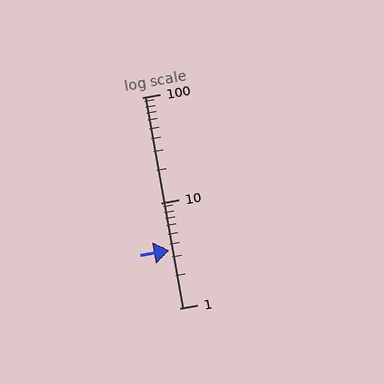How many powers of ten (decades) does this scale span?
The scale spans 2 decades, from 1 to 100.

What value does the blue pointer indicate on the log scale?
The pointer indicates approximately 3.5.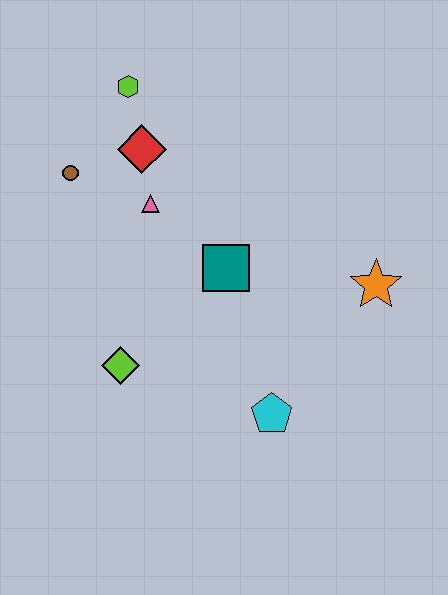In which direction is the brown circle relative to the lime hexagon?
The brown circle is below the lime hexagon.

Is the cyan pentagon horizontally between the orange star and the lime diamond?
Yes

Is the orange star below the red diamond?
Yes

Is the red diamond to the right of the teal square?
No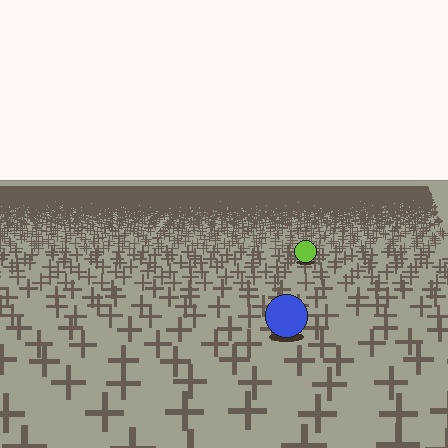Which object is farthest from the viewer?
The lime circle is farthest from the viewer. It appears smaller and the ground texture around it is denser.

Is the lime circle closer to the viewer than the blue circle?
No. The blue circle is closer — you can tell from the texture gradient: the ground texture is coarser near it.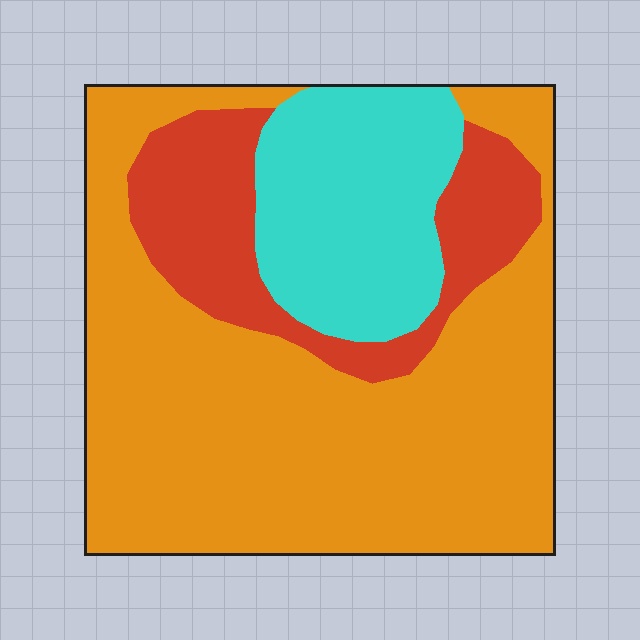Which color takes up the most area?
Orange, at roughly 60%.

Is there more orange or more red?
Orange.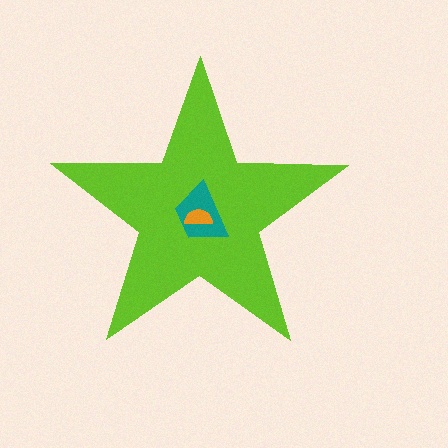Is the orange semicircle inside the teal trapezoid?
Yes.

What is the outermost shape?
The lime star.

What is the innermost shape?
The orange semicircle.